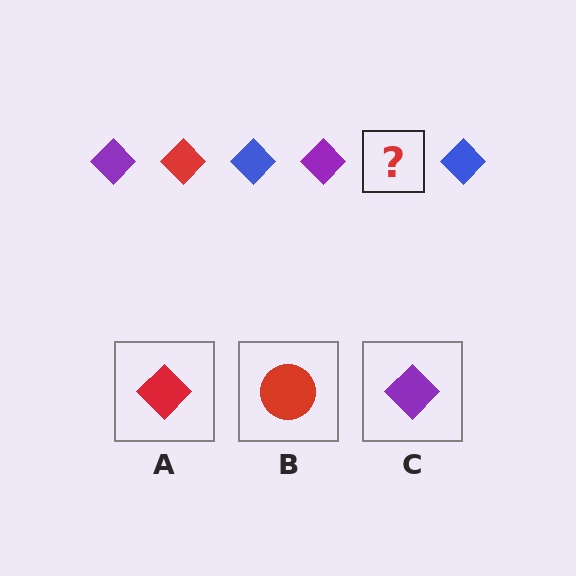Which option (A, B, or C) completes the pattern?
A.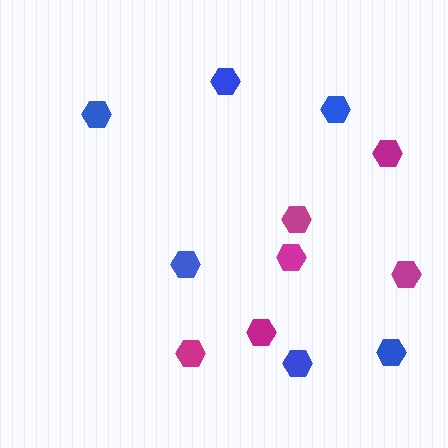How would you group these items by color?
There are 2 groups: one group of magenta hexagons (6) and one group of blue hexagons (6).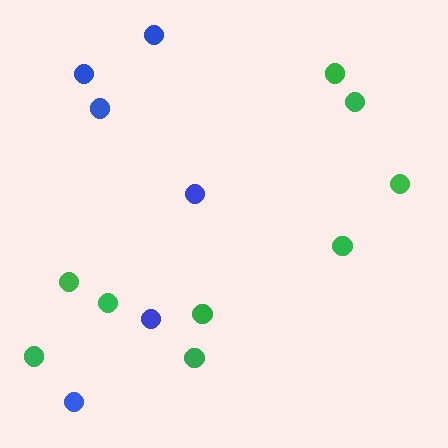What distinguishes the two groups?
There are 2 groups: one group of blue circles (6) and one group of green circles (9).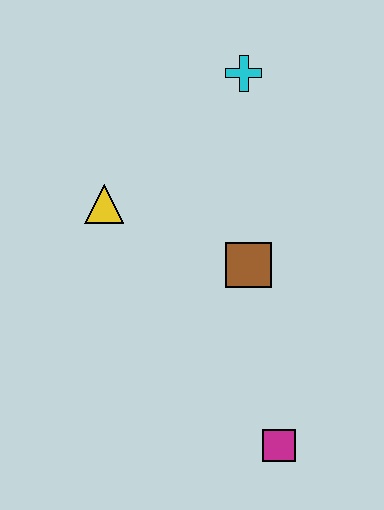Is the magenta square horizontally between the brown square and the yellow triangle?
No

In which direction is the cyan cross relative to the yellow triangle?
The cyan cross is to the right of the yellow triangle.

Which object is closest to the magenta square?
The brown square is closest to the magenta square.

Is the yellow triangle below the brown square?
No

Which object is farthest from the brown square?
The cyan cross is farthest from the brown square.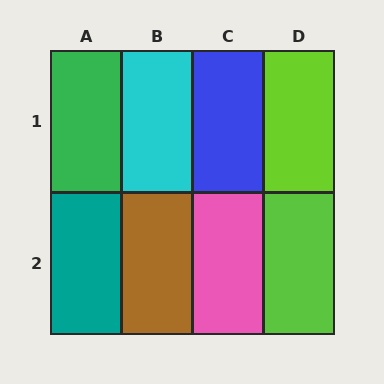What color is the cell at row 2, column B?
Brown.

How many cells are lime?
2 cells are lime.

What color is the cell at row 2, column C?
Pink.